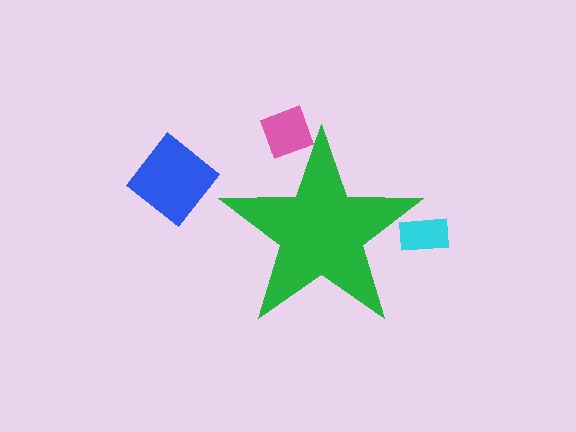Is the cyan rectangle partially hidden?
Yes, the cyan rectangle is partially hidden behind the green star.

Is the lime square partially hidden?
Yes, the lime square is partially hidden behind the green star.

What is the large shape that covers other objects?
A green star.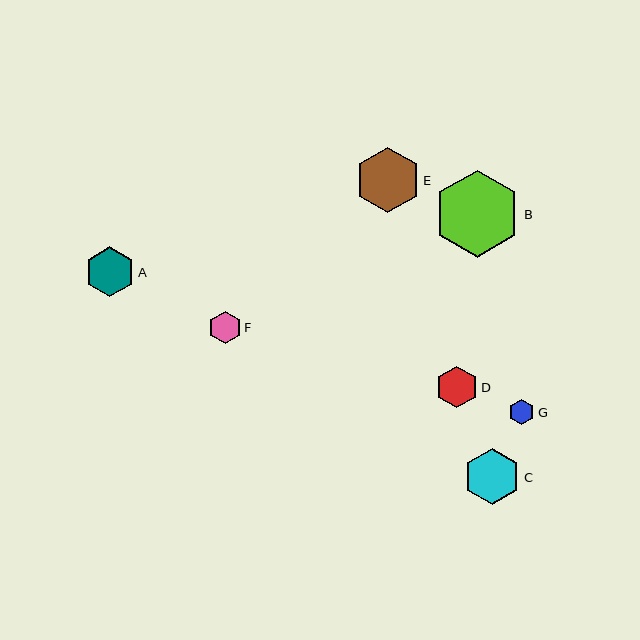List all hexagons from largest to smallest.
From largest to smallest: B, E, C, A, D, F, G.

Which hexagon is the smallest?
Hexagon G is the smallest with a size of approximately 26 pixels.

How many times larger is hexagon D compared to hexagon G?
Hexagon D is approximately 1.6 times the size of hexagon G.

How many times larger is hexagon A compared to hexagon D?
Hexagon A is approximately 1.2 times the size of hexagon D.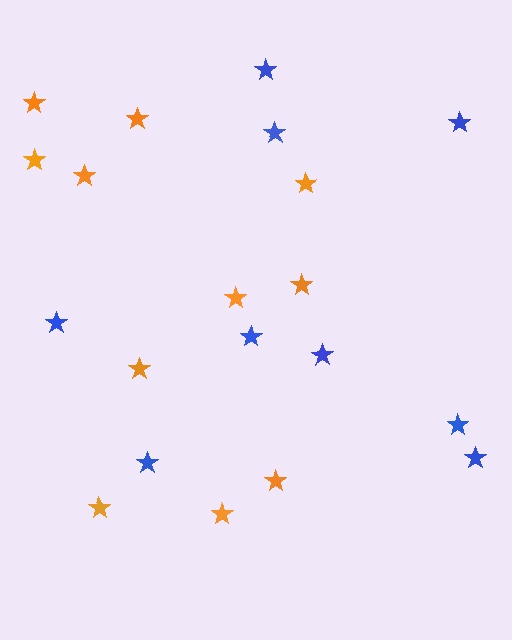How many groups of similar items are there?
There are 2 groups: one group of orange stars (11) and one group of blue stars (9).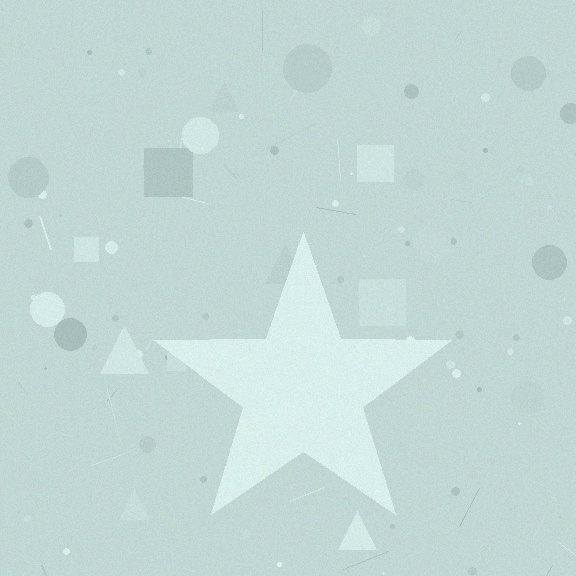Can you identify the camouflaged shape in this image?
The camouflaged shape is a star.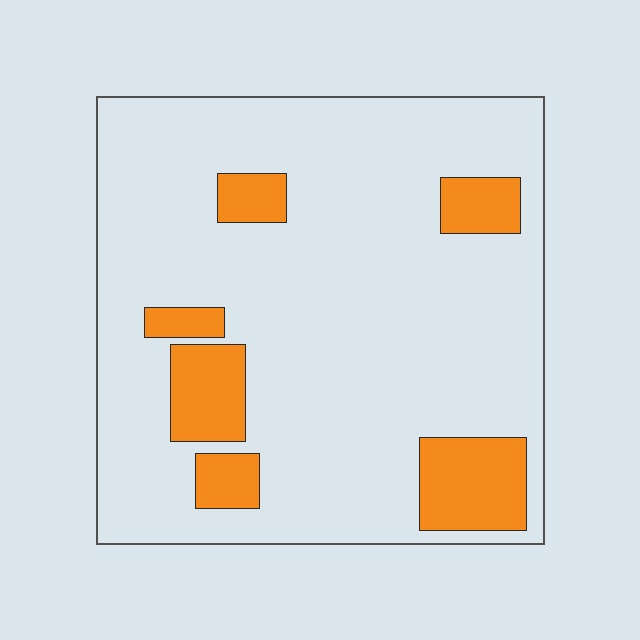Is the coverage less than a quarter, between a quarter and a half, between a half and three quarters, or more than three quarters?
Less than a quarter.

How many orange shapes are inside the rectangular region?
6.